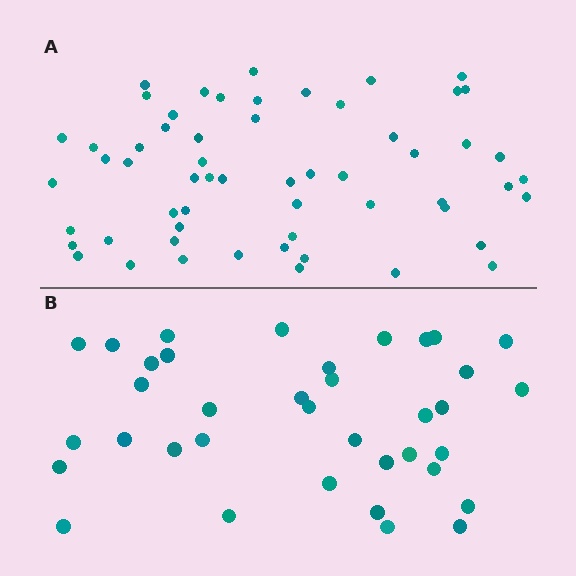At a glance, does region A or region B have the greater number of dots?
Region A (the top region) has more dots.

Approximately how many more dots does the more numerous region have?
Region A has approximately 20 more dots than region B.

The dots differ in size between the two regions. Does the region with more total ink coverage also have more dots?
No. Region B has more total ink coverage because its dots are larger, but region A actually contains more individual dots. Total area can be misleading — the number of items is what matters here.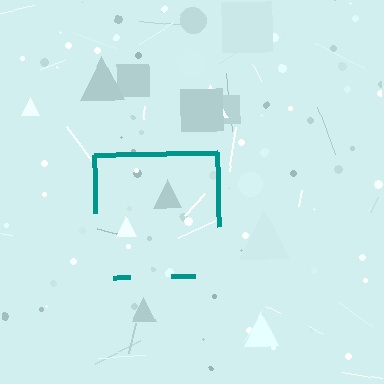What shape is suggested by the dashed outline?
The dashed outline suggests a square.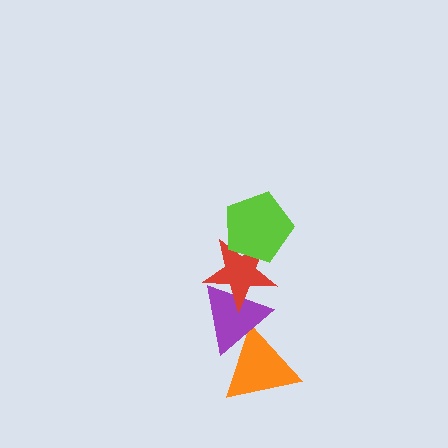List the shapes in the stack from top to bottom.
From top to bottom: the lime pentagon, the red star, the purple triangle, the orange triangle.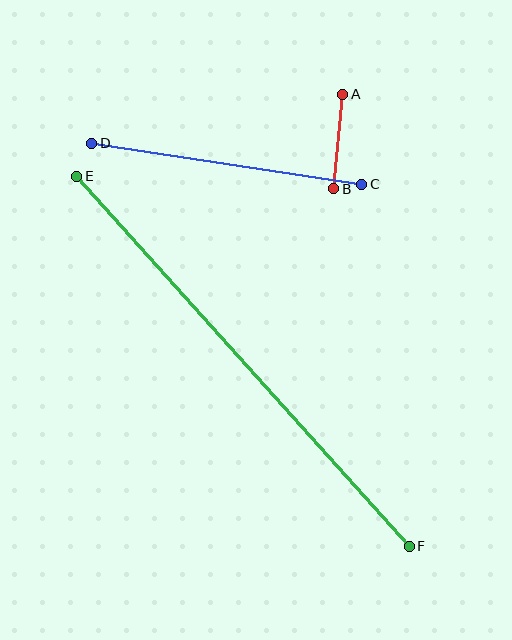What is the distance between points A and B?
The distance is approximately 95 pixels.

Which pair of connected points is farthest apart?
Points E and F are farthest apart.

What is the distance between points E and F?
The distance is approximately 497 pixels.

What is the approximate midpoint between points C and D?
The midpoint is at approximately (227, 164) pixels.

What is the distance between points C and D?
The distance is approximately 273 pixels.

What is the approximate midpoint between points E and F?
The midpoint is at approximately (243, 361) pixels.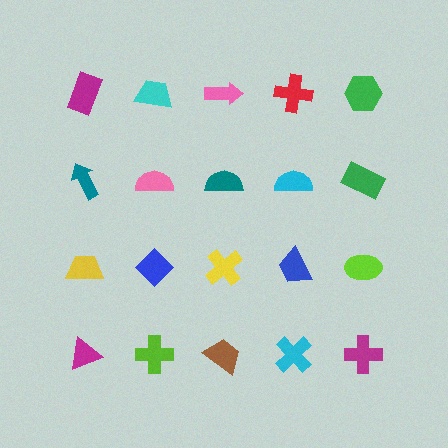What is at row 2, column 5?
A green rectangle.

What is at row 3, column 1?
A yellow trapezoid.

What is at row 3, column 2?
A blue diamond.